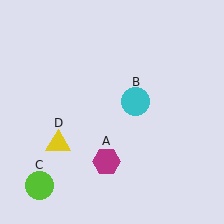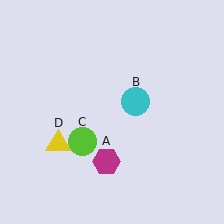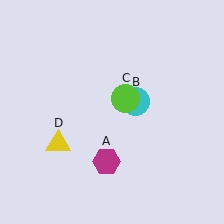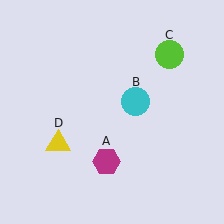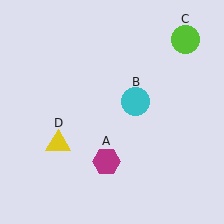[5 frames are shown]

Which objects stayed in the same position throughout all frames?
Magenta hexagon (object A) and cyan circle (object B) and yellow triangle (object D) remained stationary.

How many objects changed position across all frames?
1 object changed position: lime circle (object C).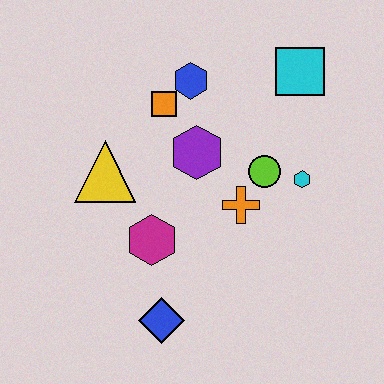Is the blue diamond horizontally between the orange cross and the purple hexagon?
No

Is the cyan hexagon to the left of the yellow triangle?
No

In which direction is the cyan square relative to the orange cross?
The cyan square is above the orange cross.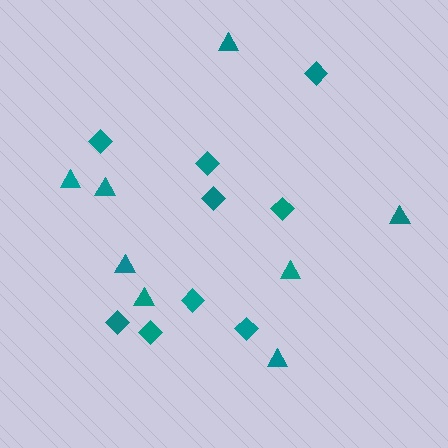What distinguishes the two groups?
There are 2 groups: one group of diamonds (9) and one group of triangles (8).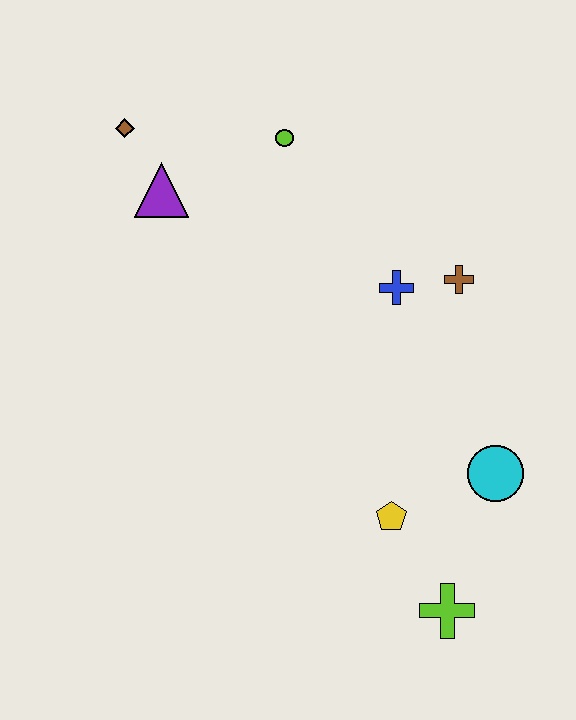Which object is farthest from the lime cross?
The brown diamond is farthest from the lime cross.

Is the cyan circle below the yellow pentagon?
No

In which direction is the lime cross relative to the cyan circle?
The lime cross is below the cyan circle.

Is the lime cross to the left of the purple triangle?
No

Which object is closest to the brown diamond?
The purple triangle is closest to the brown diamond.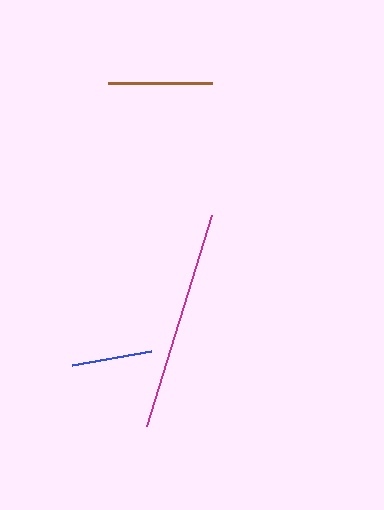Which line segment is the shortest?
The blue line is the shortest at approximately 80 pixels.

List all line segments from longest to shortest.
From longest to shortest: magenta, brown, blue.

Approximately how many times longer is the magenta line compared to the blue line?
The magenta line is approximately 2.8 times the length of the blue line.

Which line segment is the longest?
The magenta line is the longest at approximately 220 pixels.